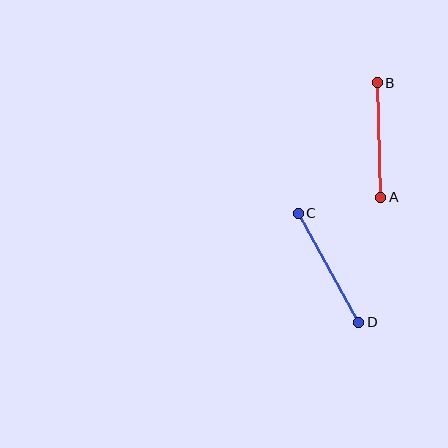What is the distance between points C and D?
The distance is approximately 125 pixels.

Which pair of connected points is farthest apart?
Points C and D are farthest apart.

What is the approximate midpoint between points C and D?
The midpoint is at approximately (329, 268) pixels.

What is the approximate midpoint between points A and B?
The midpoint is at approximately (379, 140) pixels.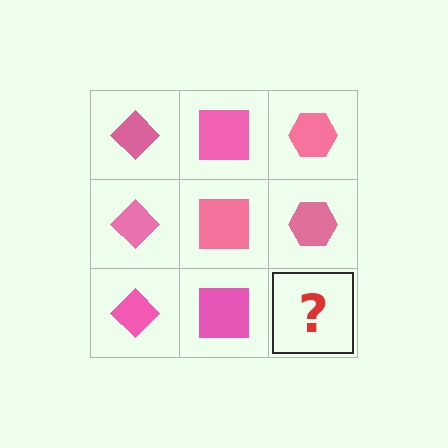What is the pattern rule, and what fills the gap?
The rule is that each column has a consistent shape. The gap should be filled with a pink hexagon.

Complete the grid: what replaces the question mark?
The question mark should be replaced with a pink hexagon.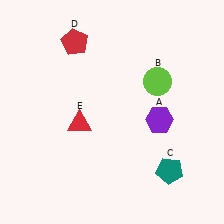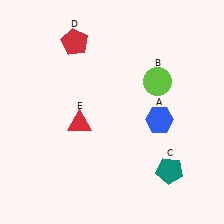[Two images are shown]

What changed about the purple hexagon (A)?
In Image 1, A is purple. In Image 2, it changed to blue.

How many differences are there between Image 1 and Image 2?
There is 1 difference between the two images.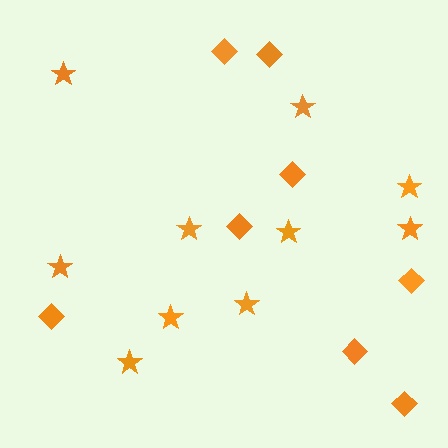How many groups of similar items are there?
There are 2 groups: one group of diamonds (8) and one group of stars (10).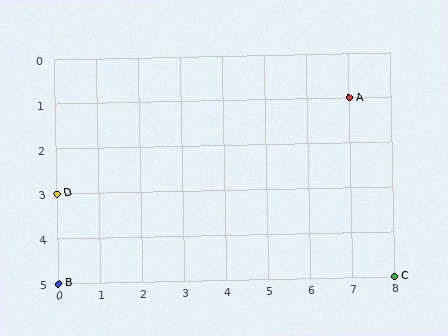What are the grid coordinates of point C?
Point C is at grid coordinates (8, 5).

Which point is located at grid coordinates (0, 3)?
Point D is at (0, 3).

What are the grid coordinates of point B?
Point B is at grid coordinates (0, 5).